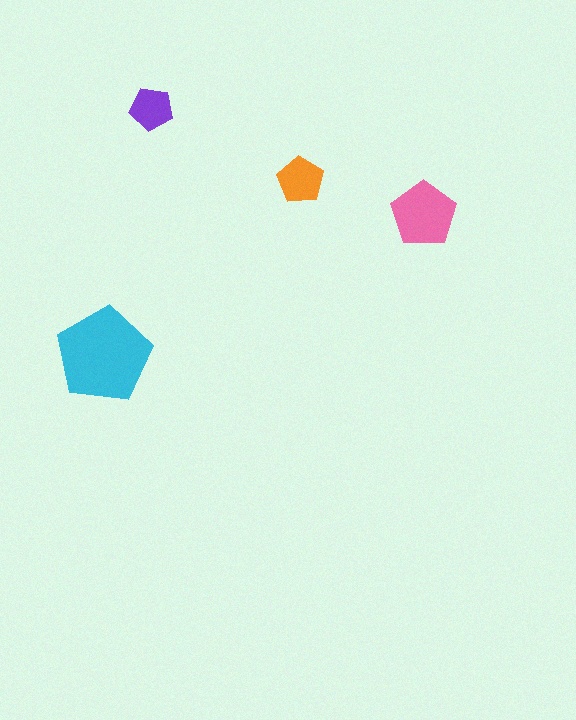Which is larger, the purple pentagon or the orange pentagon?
The orange one.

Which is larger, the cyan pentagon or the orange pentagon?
The cyan one.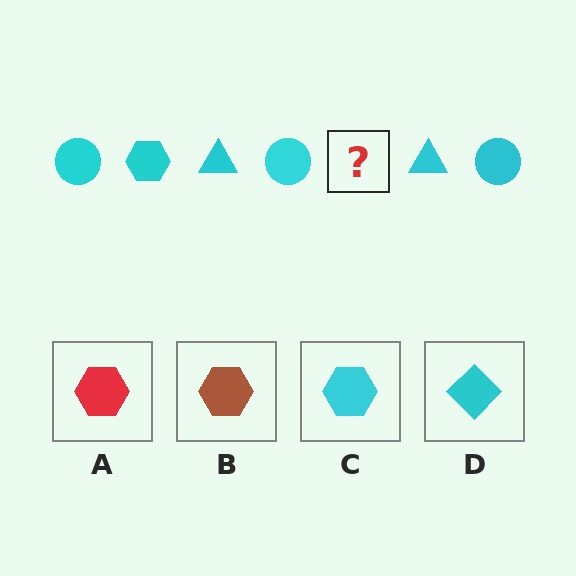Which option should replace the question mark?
Option C.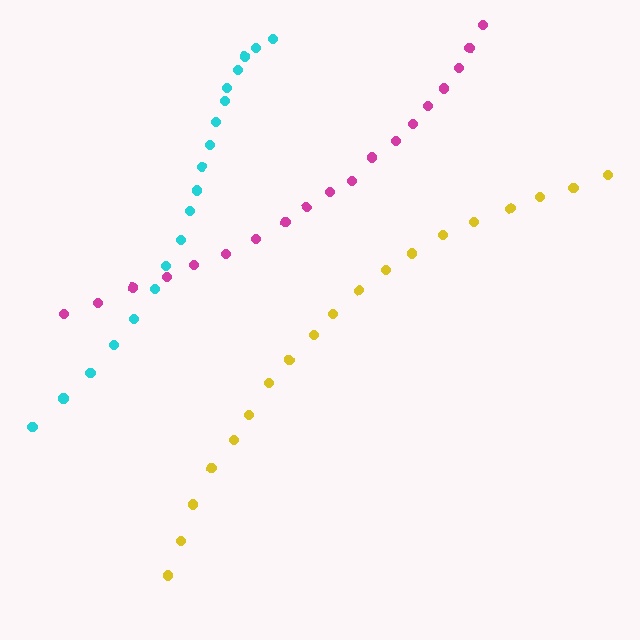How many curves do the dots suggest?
There are 3 distinct paths.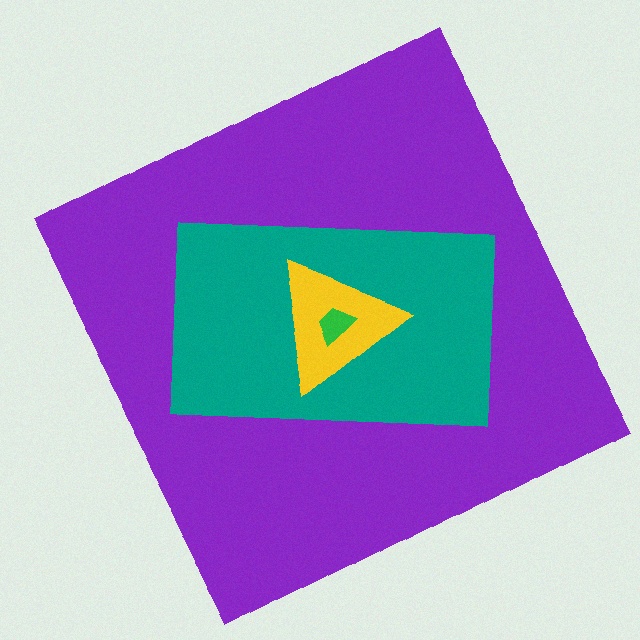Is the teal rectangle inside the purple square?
Yes.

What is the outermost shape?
The purple square.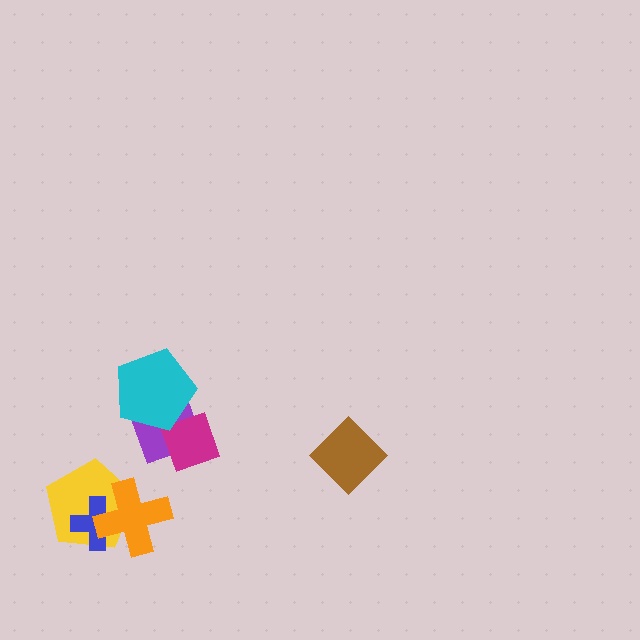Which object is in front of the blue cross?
The orange cross is in front of the blue cross.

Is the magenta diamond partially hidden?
Yes, it is partially covered by another shape.